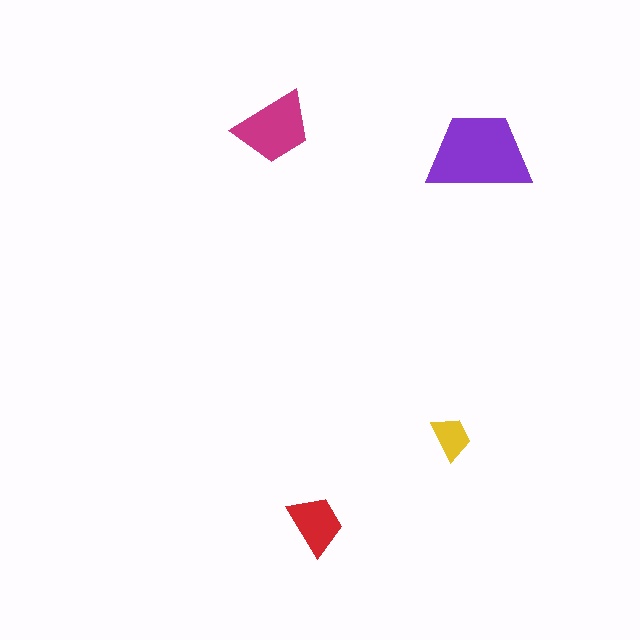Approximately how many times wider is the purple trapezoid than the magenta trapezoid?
About 1.5 times wider.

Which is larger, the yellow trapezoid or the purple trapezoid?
The purple one.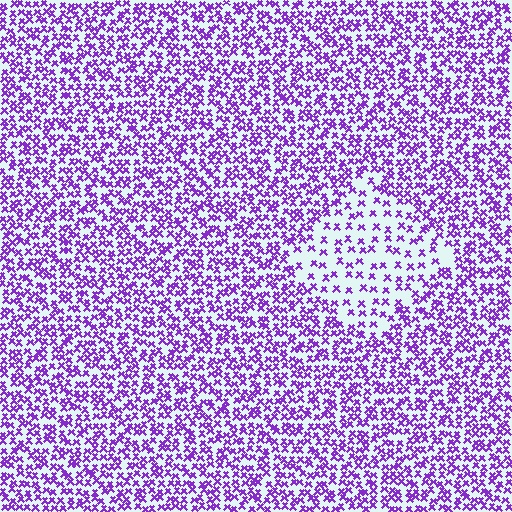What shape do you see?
I see a diamond.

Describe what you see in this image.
The image contains small purple elements arranged at two different densities. A diamond-shaped region is visible where the elements are less densely packed than the surrounding area.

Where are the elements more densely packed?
The elements are more densely packed outside the diamond boundary.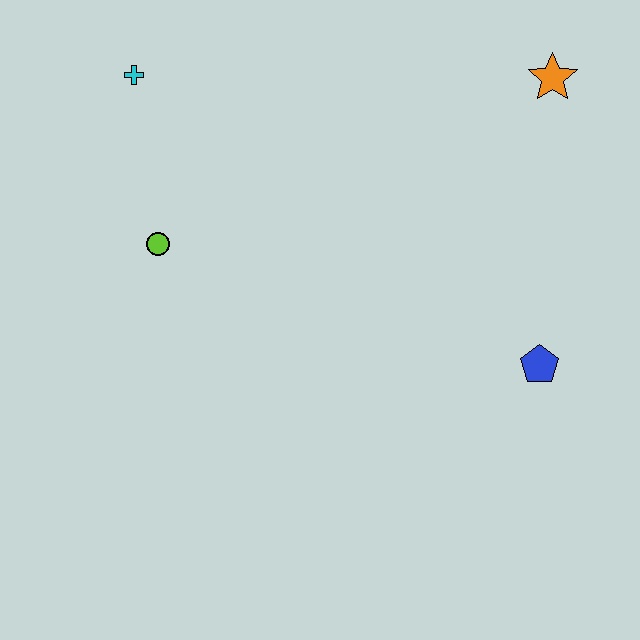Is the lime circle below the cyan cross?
Yes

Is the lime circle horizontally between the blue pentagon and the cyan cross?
Yes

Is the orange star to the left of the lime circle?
No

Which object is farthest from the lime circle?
The orange star is farthest from the lime circle.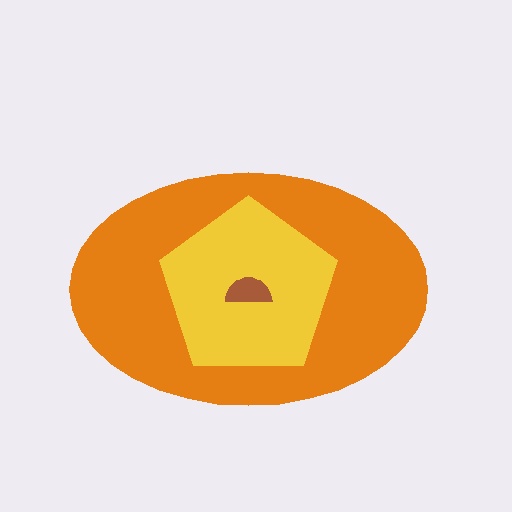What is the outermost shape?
The orange ellipse.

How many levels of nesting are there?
3.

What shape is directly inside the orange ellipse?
The yellow pentagon.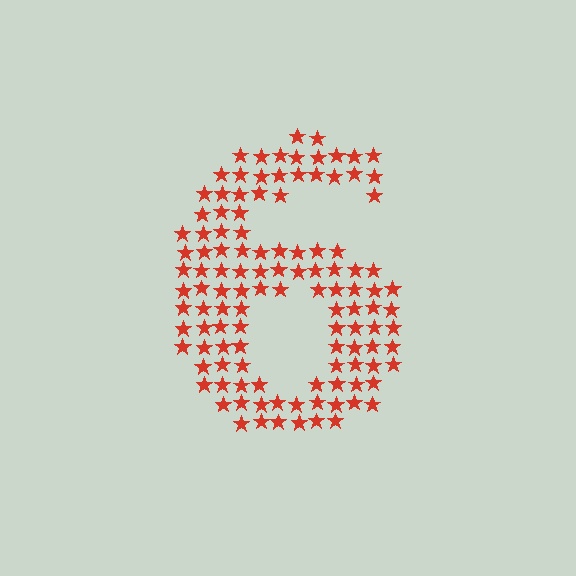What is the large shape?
The large shape is the digit 6.